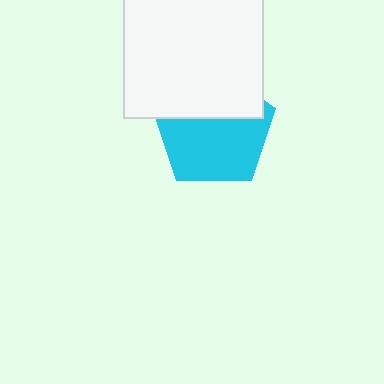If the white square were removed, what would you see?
You would see the complete cyan pentagon.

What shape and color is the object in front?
The object in front is a white square.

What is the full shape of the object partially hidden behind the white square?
The partially hidden object is a cyan pentagon.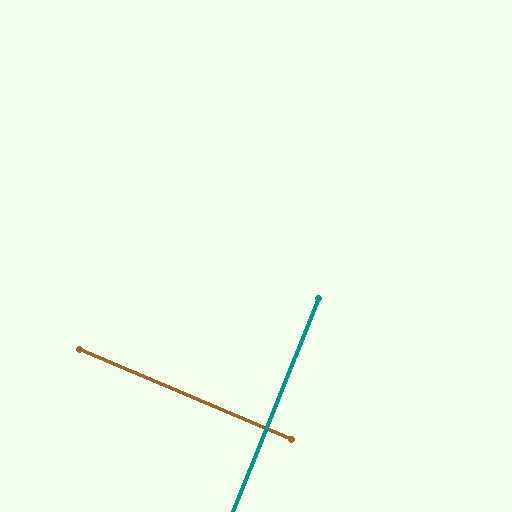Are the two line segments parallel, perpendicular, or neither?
Perpendicular — they meet at approximately 89°.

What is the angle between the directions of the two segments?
Approximately 89 degrees.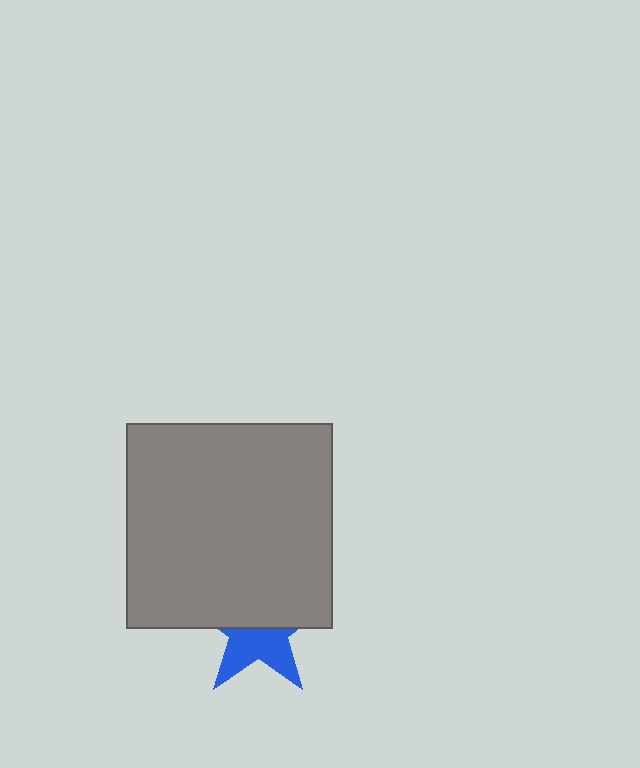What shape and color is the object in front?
The object in front is a gray square.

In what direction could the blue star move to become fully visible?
The blue star could move down. That would shift it out from behind the gray square entirely.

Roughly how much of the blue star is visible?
A small part of it is visible (roughly 44%).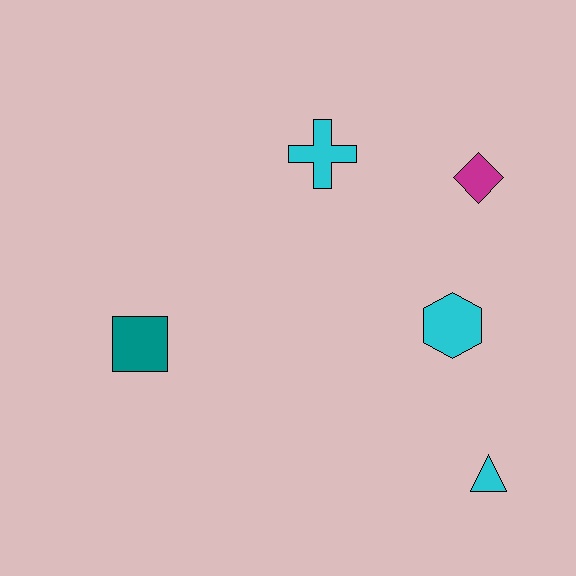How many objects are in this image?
There are 5 objects.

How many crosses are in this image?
There is 1 cross.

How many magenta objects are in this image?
There is 1 magenta object.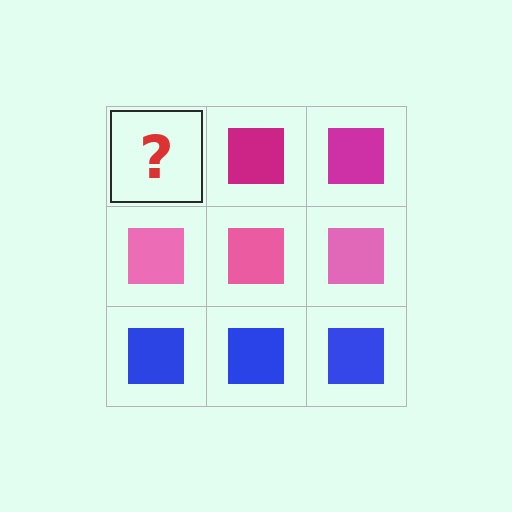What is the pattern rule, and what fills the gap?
The rule is that each row has a consistent color. The gap should be filled with a magenta square.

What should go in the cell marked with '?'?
The missing cell should contain a magenta square.